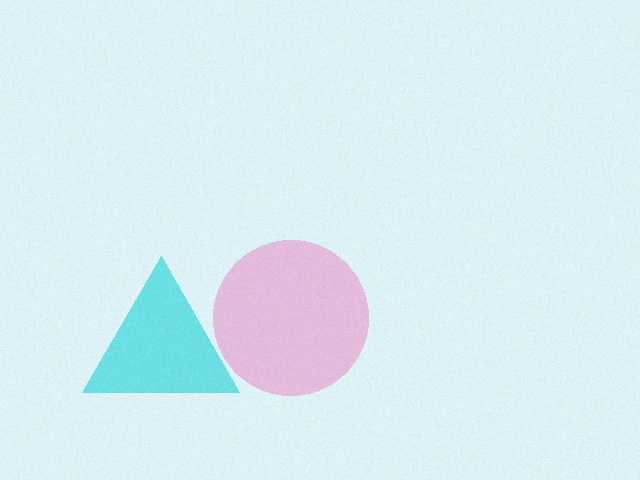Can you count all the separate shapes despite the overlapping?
Yes, there are 2 separate shapes.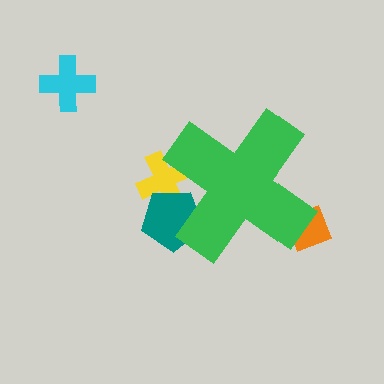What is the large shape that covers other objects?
A green cross.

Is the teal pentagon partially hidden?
Yes, the teal pentagon is partially hidden behind the green cross.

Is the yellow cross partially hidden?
Yes, the yellow cross is partially hidden behind the green cross.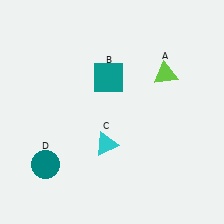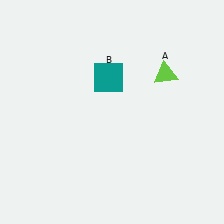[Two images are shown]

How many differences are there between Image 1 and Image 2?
There are 2 differences between the two images.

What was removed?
The cyan triangle (C), the teal circle (D) were removed in Image 2.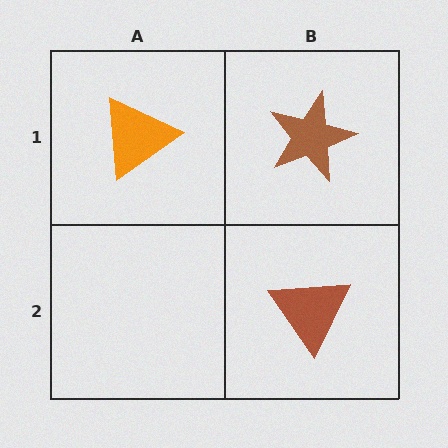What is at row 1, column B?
A brown star.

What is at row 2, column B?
A brown triangle.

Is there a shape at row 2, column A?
No, that cell is empty.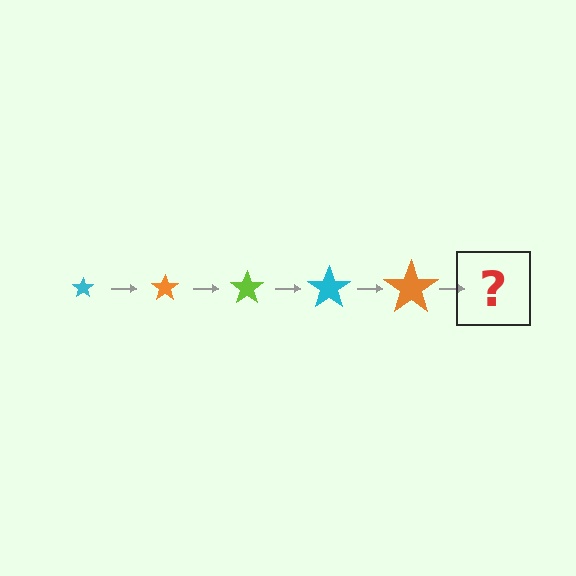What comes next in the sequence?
The next element should be a lime star, larger than the previous one.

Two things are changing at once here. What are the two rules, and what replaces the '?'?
The two rules are that the star grows larger each step and the color cycles through cyan, orange, and lime. The '?' should be a lime star, larger than the previous one.